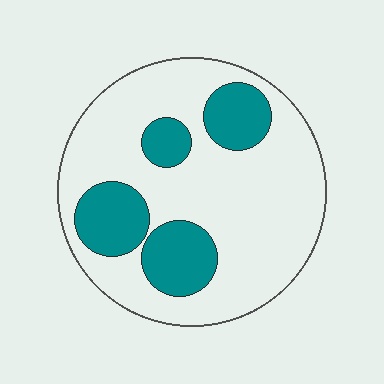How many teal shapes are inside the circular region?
4.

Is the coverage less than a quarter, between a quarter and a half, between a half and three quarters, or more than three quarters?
Between a quarter and a half.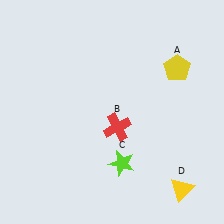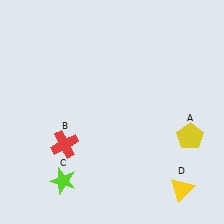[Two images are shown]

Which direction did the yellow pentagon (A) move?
The yellow pentagon (A) moved down.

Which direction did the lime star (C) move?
The lime star (C) moved left.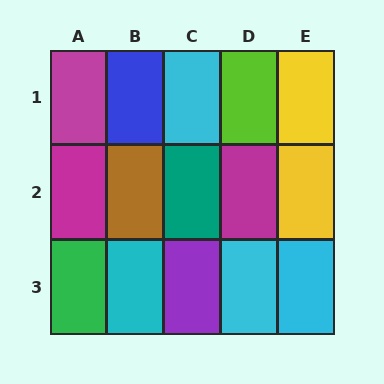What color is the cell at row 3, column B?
Cyan.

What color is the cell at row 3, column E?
Cyan.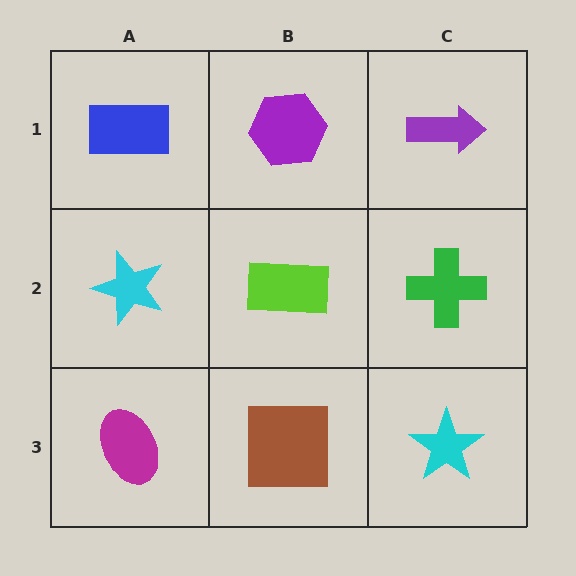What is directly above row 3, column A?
A cyan star.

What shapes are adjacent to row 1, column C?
A green cross (row 2, column C), a purple hexagon (row 1, column B).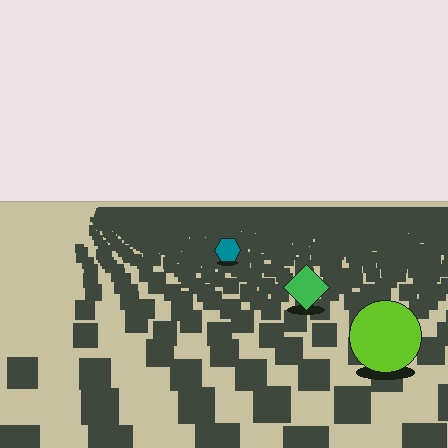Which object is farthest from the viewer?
The teal hexagon is farthest from the viewer. It appears smaller and the ground texture around it is denser.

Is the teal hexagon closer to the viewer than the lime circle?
No. The lime circle is closer — you can tell from the texture gradient: the ground texture is coarser near it.